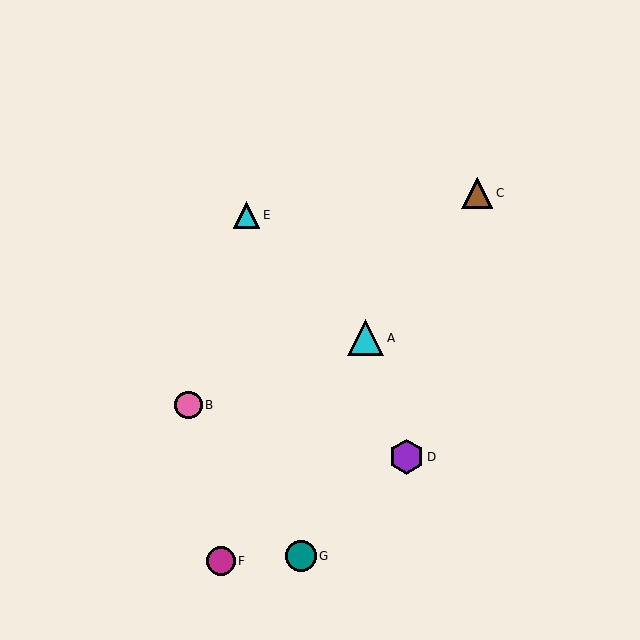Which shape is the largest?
The cyan triangle (labeled A) is the largest.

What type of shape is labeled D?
Shape D is a purple hexagon.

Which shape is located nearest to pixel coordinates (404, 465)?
The purple hexagon (labeled D) at (406, 457) is nearest to that location.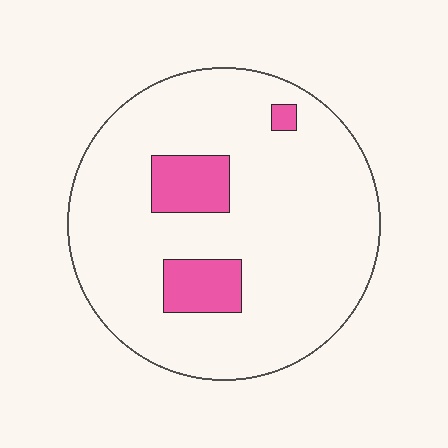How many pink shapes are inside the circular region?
3.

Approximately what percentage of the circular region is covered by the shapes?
Approximately 10%.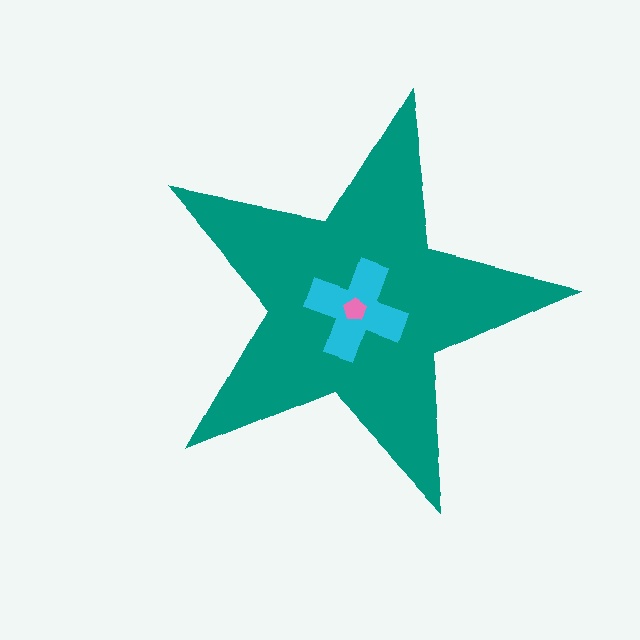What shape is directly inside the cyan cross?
The pink pentagon.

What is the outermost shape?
The teal star.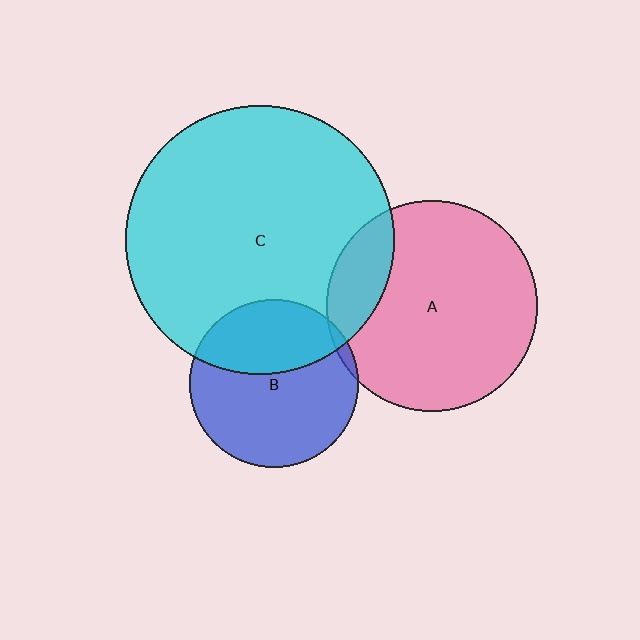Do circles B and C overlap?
Yes.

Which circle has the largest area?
Circle C (cyan).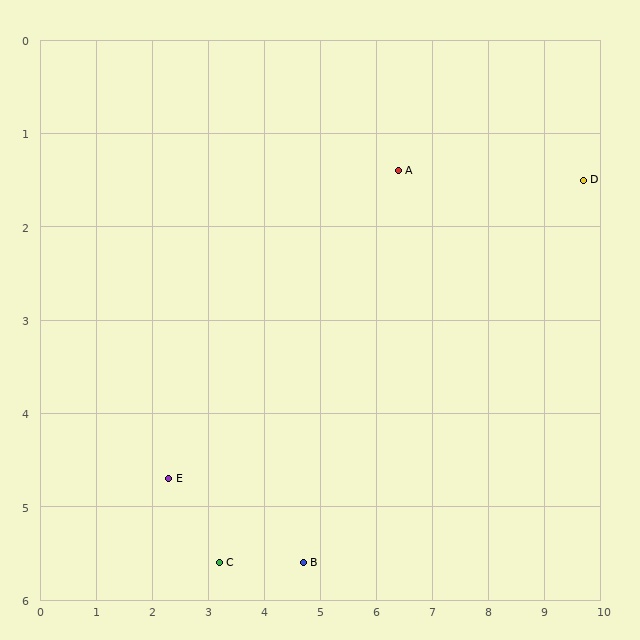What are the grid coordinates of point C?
Point C is at approximately (3.2, 5.6).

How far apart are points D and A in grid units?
Points D and A are about 3.3 grid units apart.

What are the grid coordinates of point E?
Point E is at approximately (2.3, 4.7).